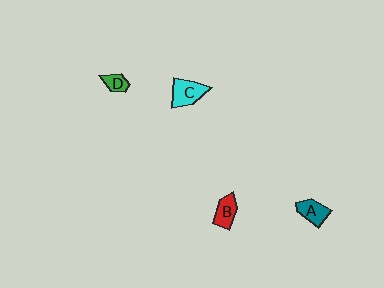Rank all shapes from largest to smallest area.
From largest to smallest: C (cyan), A (teal), B (red), D (green).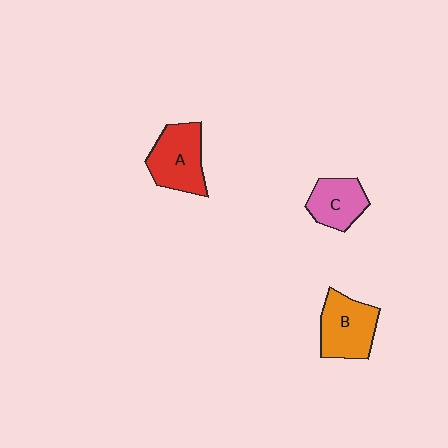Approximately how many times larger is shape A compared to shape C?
Approximately 1.3 times.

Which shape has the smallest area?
Shape C (pink).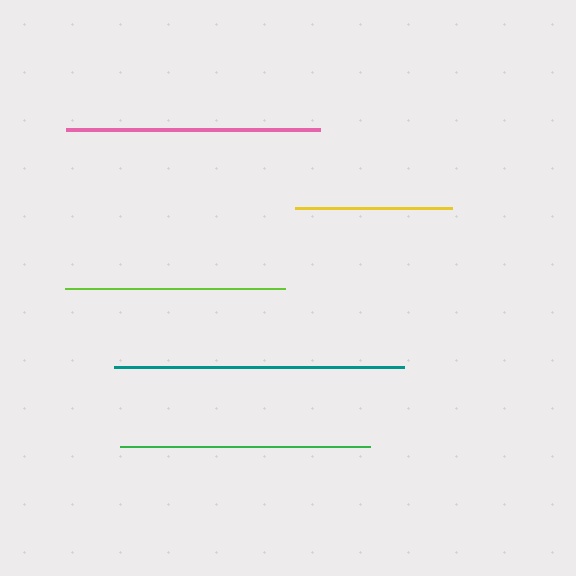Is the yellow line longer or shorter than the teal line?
The teal line is longer than the yellow line.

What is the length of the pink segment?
The pink segment is approximately 254 pixels long.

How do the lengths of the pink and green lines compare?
The pink and green lines are approximately the same length.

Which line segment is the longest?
The teal line is the longest at approximately 290 pixels.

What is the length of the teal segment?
The teal segment is approximately 290 pixels long.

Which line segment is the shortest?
The yellow line is the shortest at approximately 157 pixels.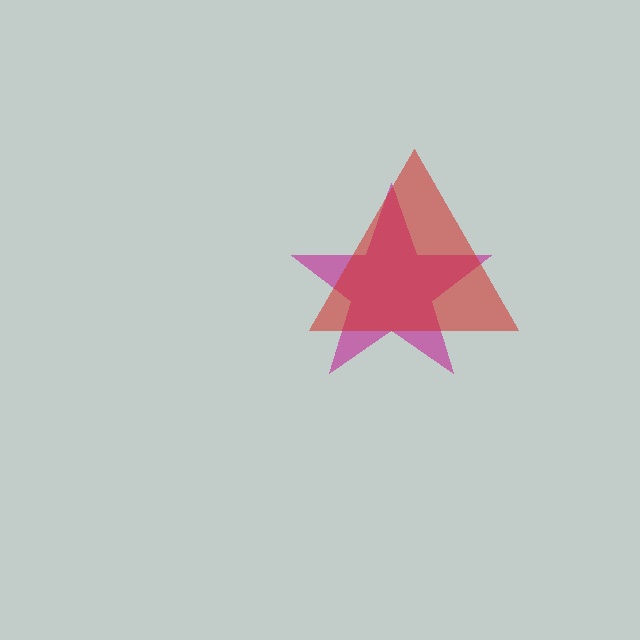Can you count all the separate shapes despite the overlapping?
Yes, there are 2 separate shapes.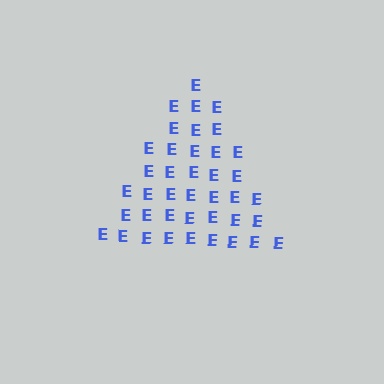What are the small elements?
The small elements are letter E's.